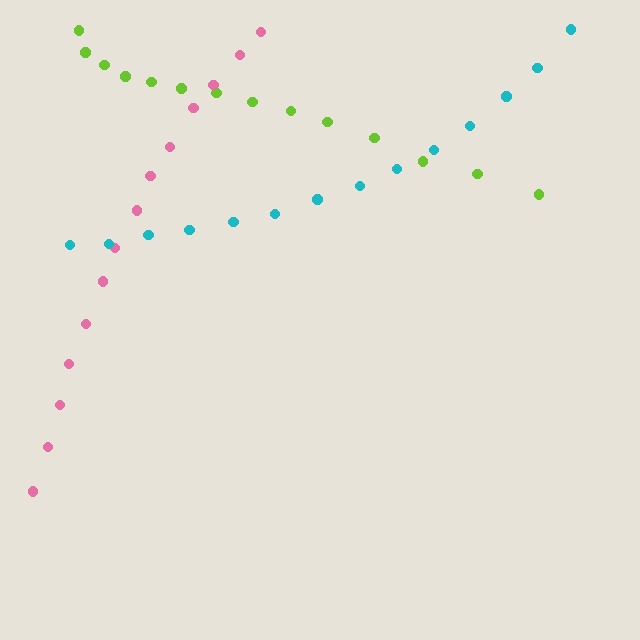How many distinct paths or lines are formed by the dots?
There are 3 distinct paths.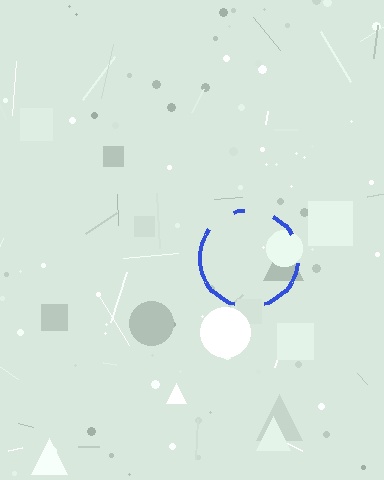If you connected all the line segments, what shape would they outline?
They would outline a circle.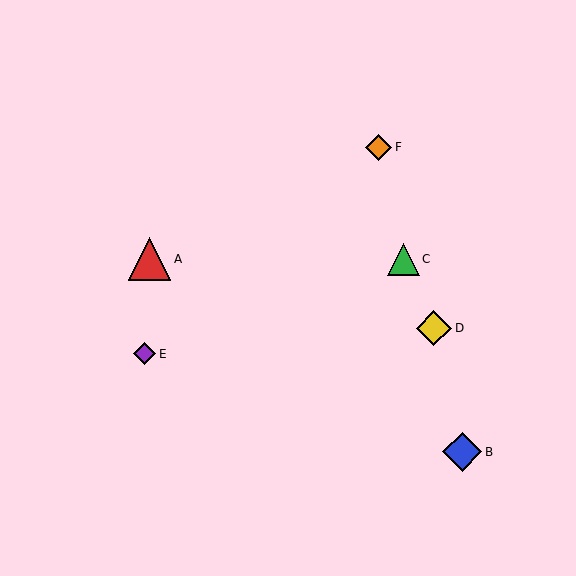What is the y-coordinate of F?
Object F is at y≈147.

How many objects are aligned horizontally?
2 objects (A, C) are aligned horizontally.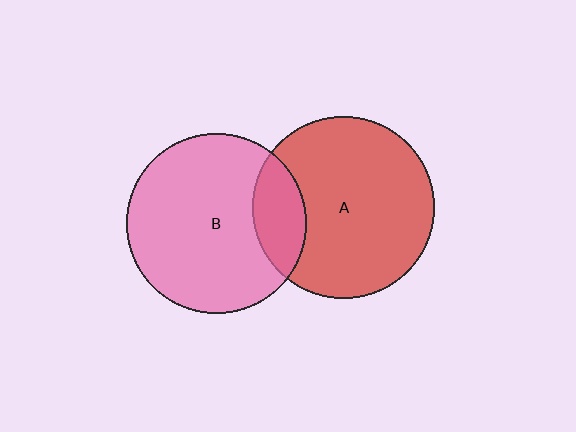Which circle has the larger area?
Circle A (red).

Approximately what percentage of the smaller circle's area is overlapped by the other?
Approximately 20%.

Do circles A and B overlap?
Yes.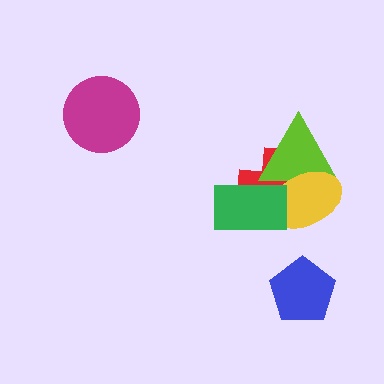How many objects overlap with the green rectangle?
3 objects overlap with the green rectangle.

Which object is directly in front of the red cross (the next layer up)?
The lime triangle is directly in front of the red cross.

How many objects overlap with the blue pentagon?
0 objects overlap with the blue pentagon.